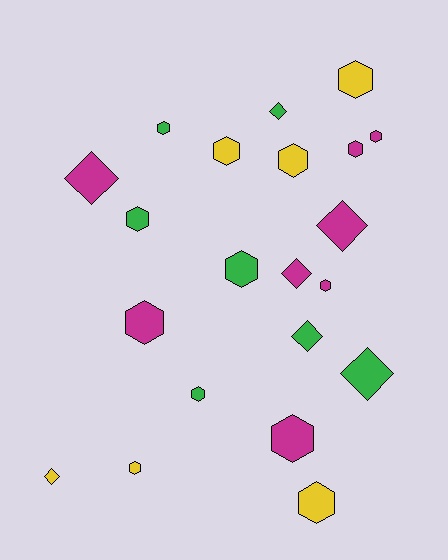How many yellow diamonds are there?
There is 1 yellow diamond.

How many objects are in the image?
There are 21 objects.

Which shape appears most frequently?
Hexagon, with 14 objects.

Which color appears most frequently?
Magenta, with 8 objects.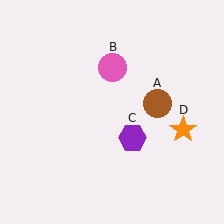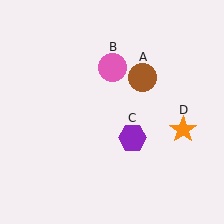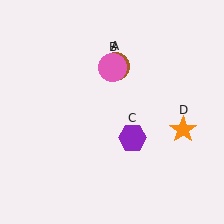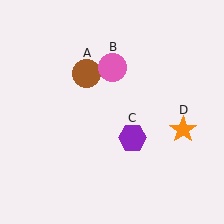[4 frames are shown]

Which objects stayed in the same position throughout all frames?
Pink circle (object B) and purple hexagon (object C) and orange star (object D) remained stationary.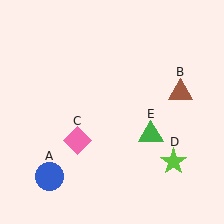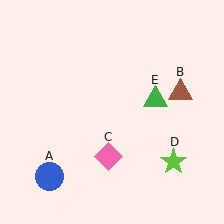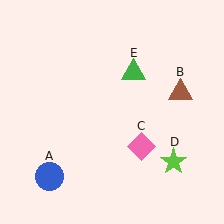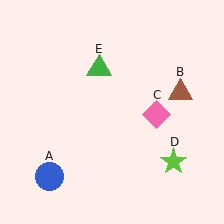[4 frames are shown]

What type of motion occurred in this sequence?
The pink diamond (object C), green triangle (object E) rotated counterclockwise around the center of the scene.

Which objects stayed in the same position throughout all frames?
Blue circle (object A) and brown triangle (object B) and lime star (object D) remained stationary.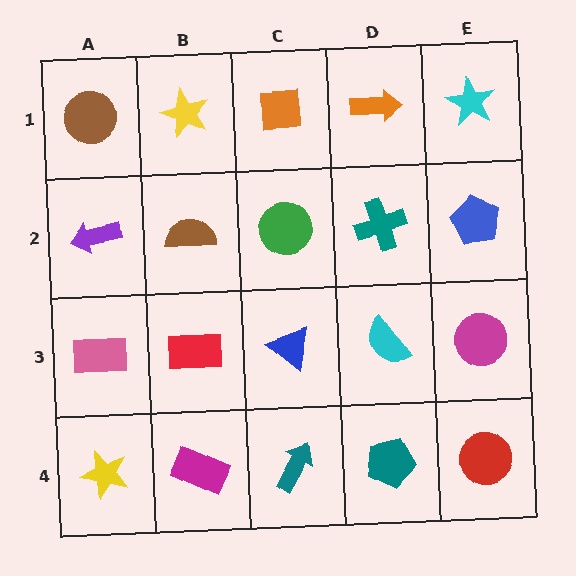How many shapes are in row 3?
5 shapes.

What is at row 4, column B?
A magenta rectangle.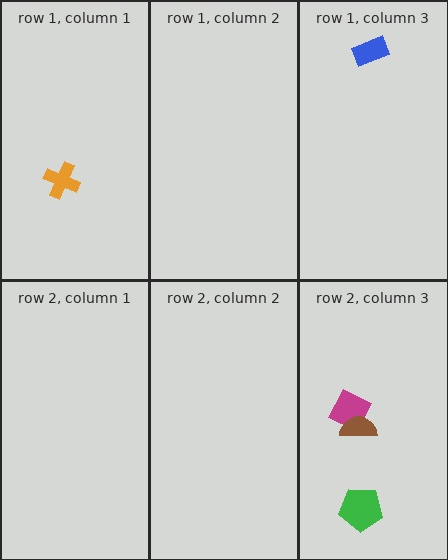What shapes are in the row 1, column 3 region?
The blue rectangle.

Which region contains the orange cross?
The row 1, column 1 region.